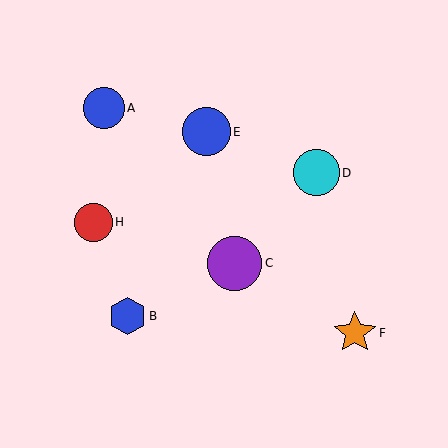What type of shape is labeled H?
Shape H is a red circle.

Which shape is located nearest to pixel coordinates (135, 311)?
The blue hexagon (labeled B) at (127, 316) is nearest to that location.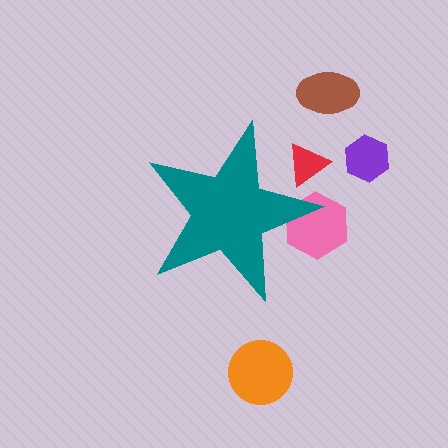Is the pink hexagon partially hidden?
Yes, the pink hexagon is partially hidden behind the teal star.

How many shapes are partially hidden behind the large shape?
2 shapes are partially hidden.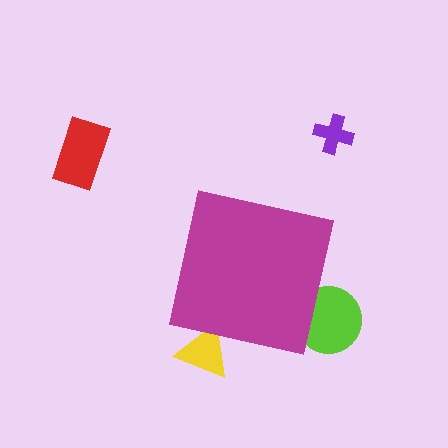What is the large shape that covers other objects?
A magenta square.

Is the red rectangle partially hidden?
No, the red rectangle is fully visible.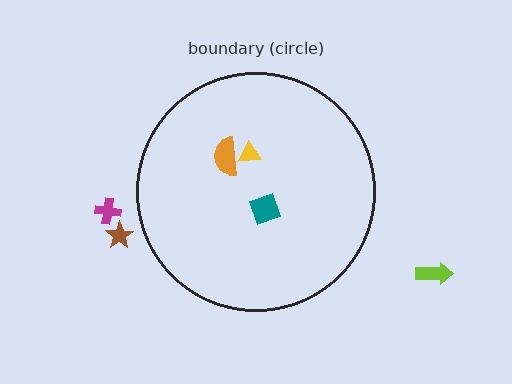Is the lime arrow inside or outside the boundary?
Outside.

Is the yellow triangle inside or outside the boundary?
Inside.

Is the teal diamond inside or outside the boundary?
Inside.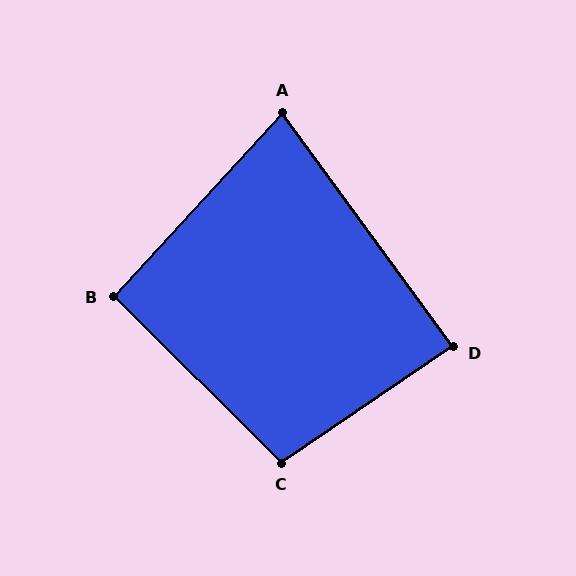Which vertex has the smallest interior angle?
A, at approximately 79 degrees.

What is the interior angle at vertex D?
Approximately 88 degrees (approximately right).